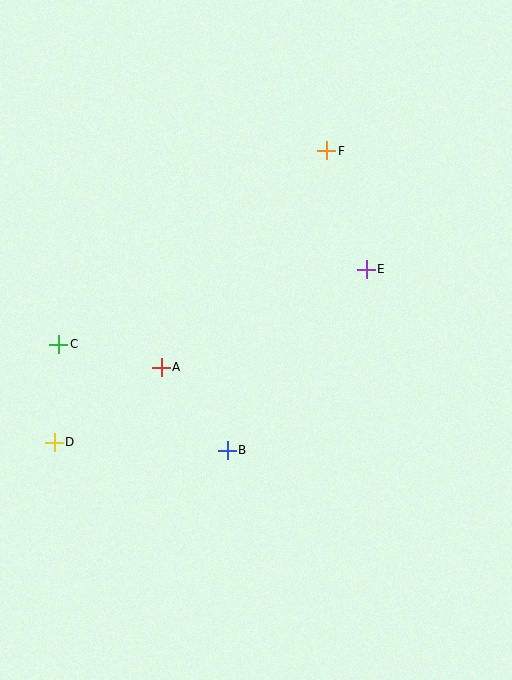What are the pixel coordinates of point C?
Point C is at (59, 344).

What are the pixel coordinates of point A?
Point A is at (161, 367).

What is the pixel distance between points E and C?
The distance between E and C is 316 pixels.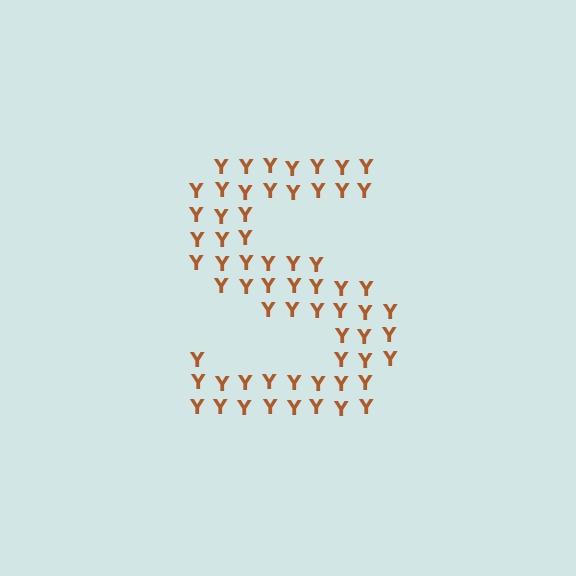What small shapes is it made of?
It is made of small letter Y's.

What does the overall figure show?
The overall figure shows the letter S.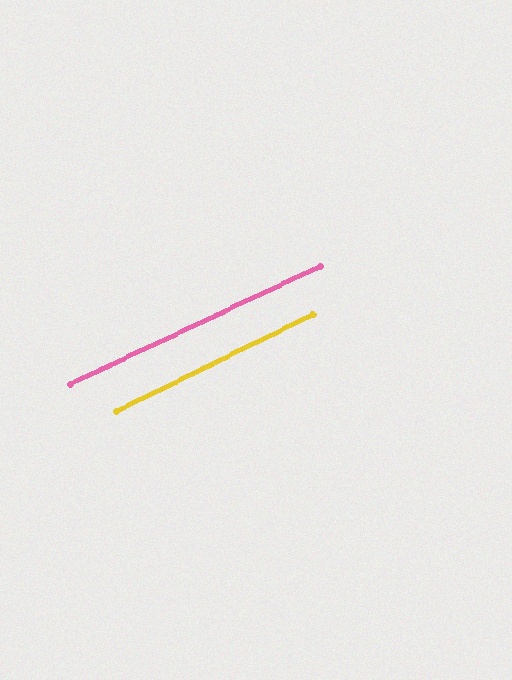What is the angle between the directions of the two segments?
Approximately 1 degree.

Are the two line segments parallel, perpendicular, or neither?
Parallel — their directions differ by only 1.3°.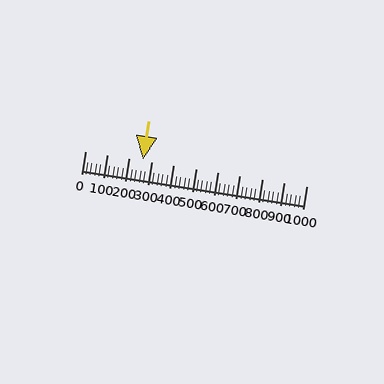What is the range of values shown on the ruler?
The ruler shows values from 0 to 1000.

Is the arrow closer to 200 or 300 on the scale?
The arrow is closer to 300.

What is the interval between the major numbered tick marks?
The major tick marks are spaced 100 units apart.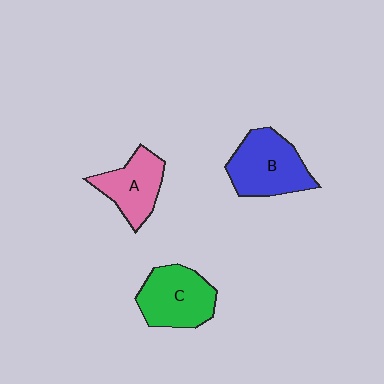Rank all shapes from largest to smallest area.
From largest to smallest: B (blue), C (green), A (pink).